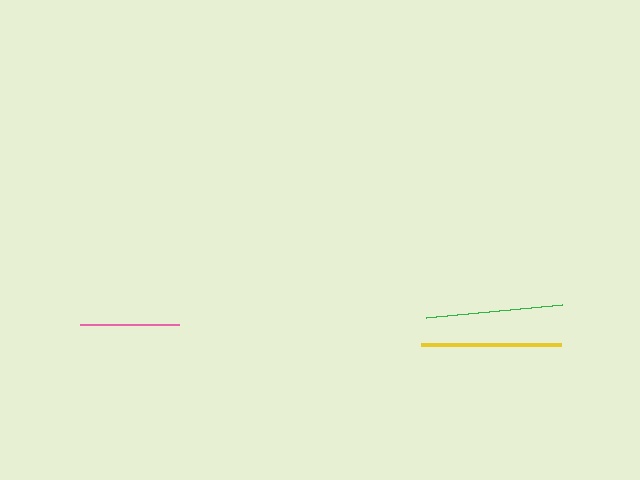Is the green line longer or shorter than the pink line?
The green line is longer than the pink line.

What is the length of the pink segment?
The pink segment is approximately 99 pixels long.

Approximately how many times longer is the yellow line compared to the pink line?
The yellow line is approximately 1.4 times the length of the pink line.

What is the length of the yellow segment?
The yellow segment is approximately 139 pixels long.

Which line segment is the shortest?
The pink line is the shortest at approximately 99 pixels.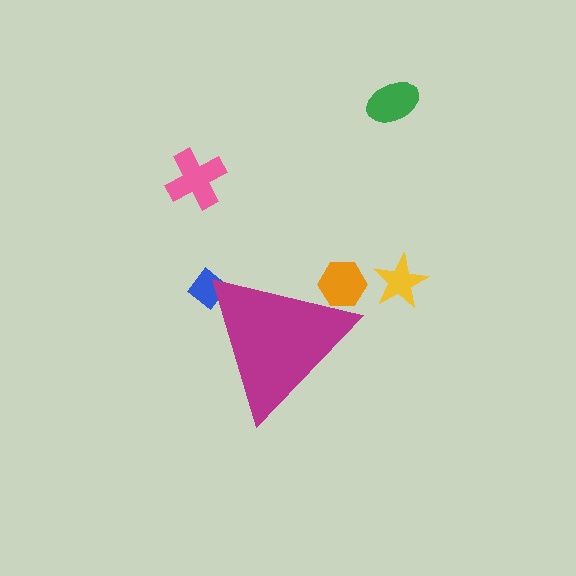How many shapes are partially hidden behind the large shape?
2 shapes are partially hidden.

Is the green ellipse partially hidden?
No, the green ellipse is fully visible.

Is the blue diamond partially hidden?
Yes, the blue diamond is partially hidden behind the magenta triangle.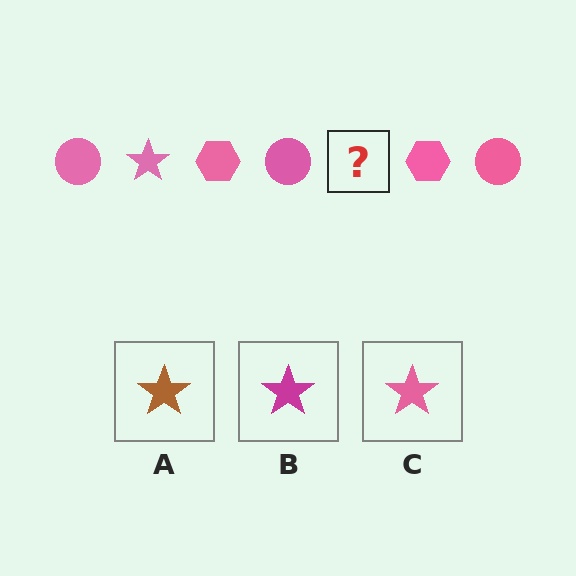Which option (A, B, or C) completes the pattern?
C.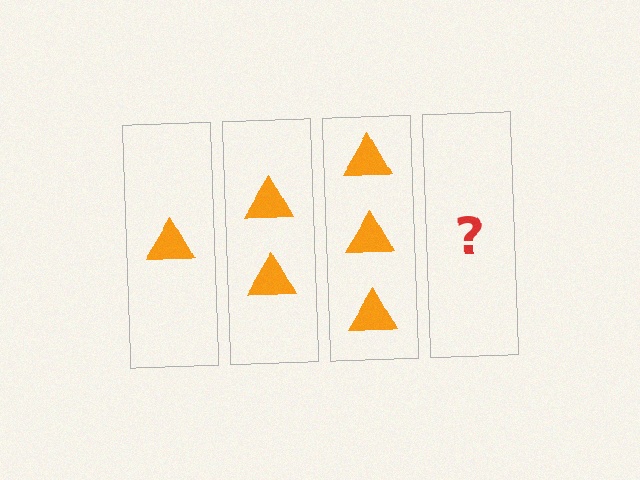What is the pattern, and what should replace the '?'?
The pattern is that each step adds one more triangle. The '?' should be 4 triangles.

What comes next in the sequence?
The next element should be 4 triangles.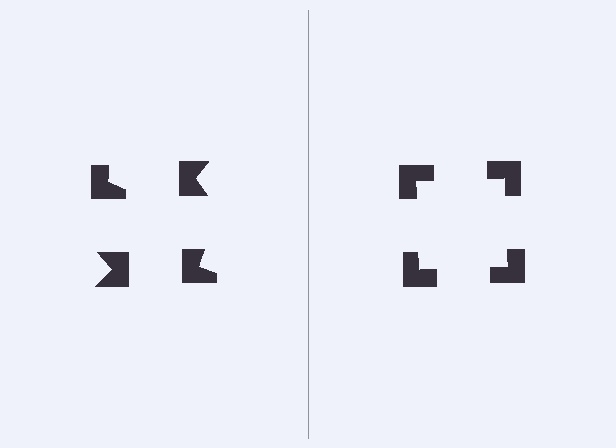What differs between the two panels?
The notched squares are positioned identically on both sides; only the wedge orientations differ. On the right they align to a square; on the left they are misaligned.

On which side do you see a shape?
An illusory square appears on the right side. On the left side the wedge cuts are rotated, so no coherent shape forms.